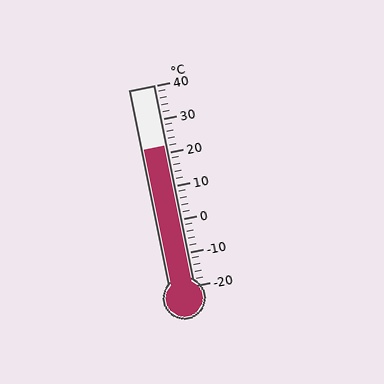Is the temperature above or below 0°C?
The temperature is above 0°C.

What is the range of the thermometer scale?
The thermometer scale ranges from -20°C to 40°C.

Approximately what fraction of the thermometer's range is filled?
The thermometer is filled to approximately 70% of its range.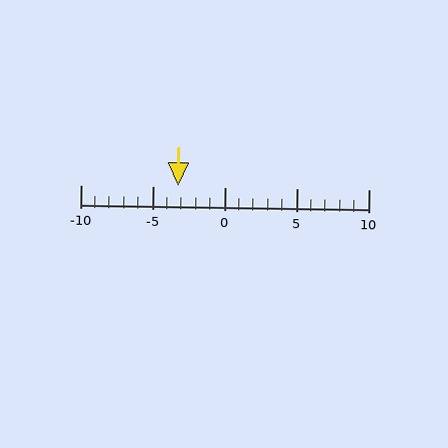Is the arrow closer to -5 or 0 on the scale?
The arrow is closer to -5.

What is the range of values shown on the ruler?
The ruler shows values from -10 to 10.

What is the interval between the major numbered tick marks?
The major tick marks are spaced 5 units apart.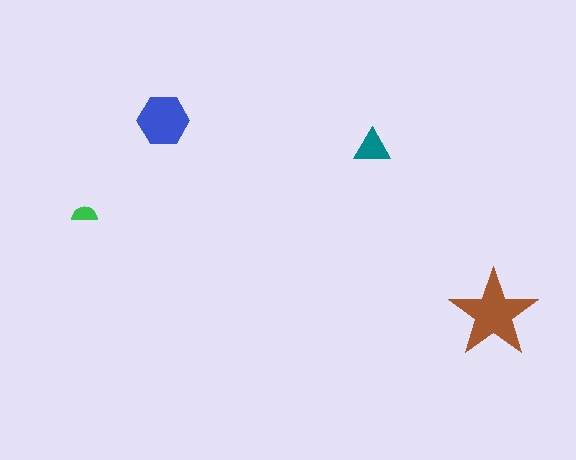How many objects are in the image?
There are 4 objects in the image.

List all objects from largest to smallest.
The brown star, the blue hexagon, the teal triangle, the green semicircle.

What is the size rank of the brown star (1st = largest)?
1st.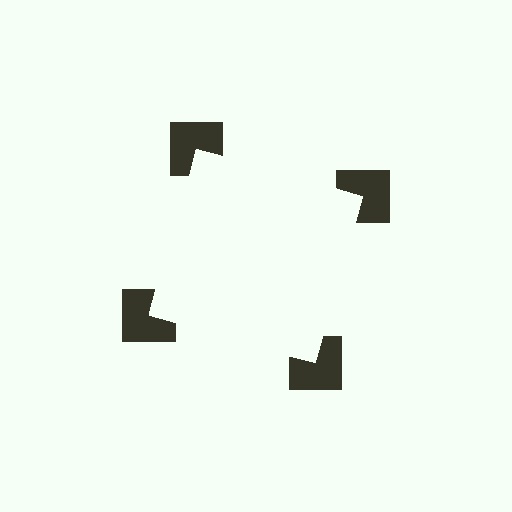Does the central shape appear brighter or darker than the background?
It typically appears slightly brighter than the background, even though no actual brightness change is drawn.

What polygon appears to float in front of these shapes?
An illusory square — its edges are inferred from the aligned wedge cuts in the notched squares, not physically drawn.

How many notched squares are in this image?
There are 4 — one at each vertex of the illusory square.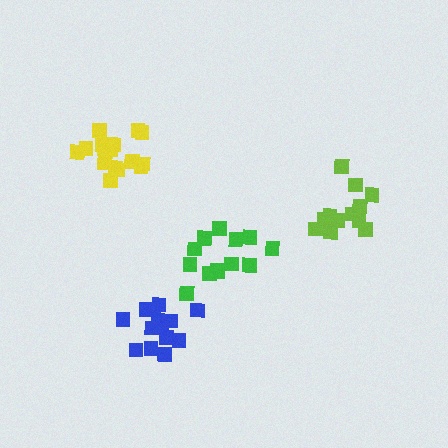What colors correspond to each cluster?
The clusters are colored: blue, green, yellow, lime.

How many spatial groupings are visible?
There are 4 spatial groupings.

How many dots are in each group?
Group 1: 15 dots, Group 2: 13 dots, Group 3: 17 dots, Group 4: 13 dots (58 total).